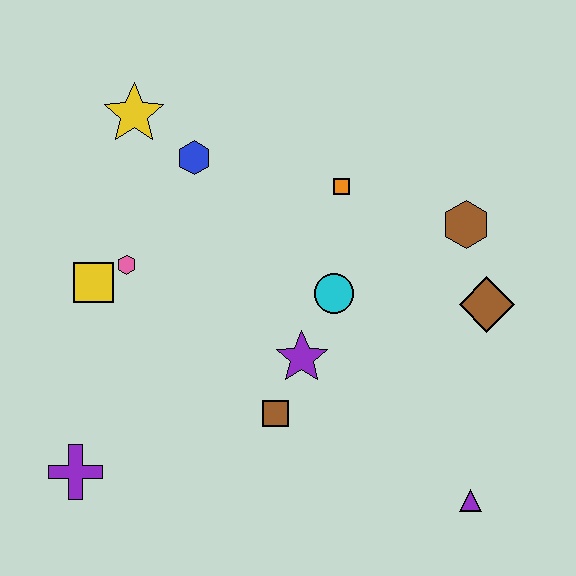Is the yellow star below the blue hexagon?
No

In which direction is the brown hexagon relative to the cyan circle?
The brown hexagon is to the right of the cyan circle.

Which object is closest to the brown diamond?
The brown hexagon is closest to the brown diamond.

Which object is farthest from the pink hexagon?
The purple triangle is farthest from the pink hexagon.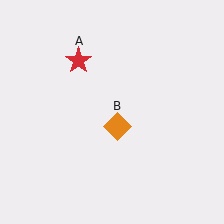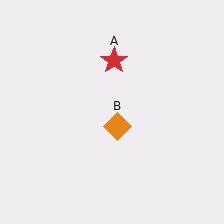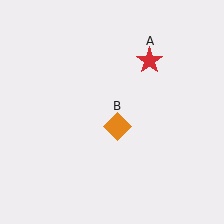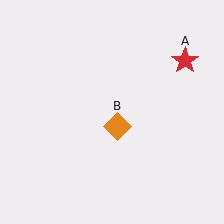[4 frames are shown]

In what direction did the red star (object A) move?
The red star (object A) moved right.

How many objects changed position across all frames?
1 object changed position: red star (object A).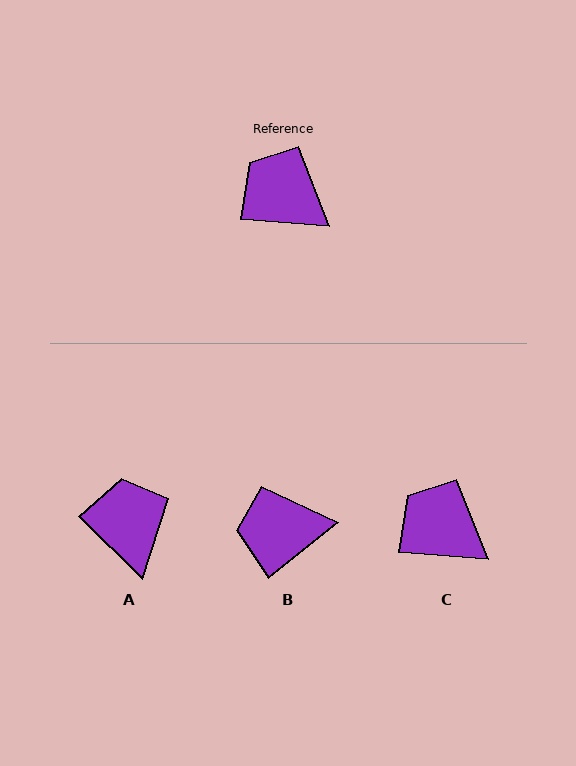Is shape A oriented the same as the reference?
No, it is off by about 40 degrees.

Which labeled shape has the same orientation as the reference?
C.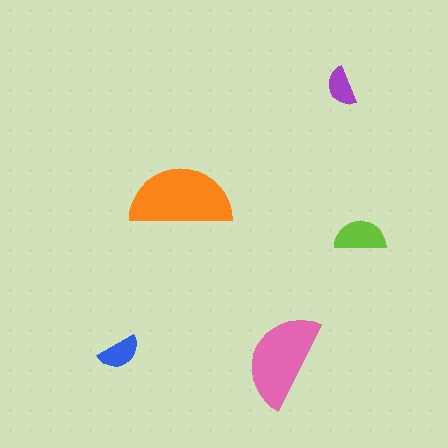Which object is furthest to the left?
The blue semicircle is leftmost.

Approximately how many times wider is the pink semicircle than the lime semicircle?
About 2 times wider.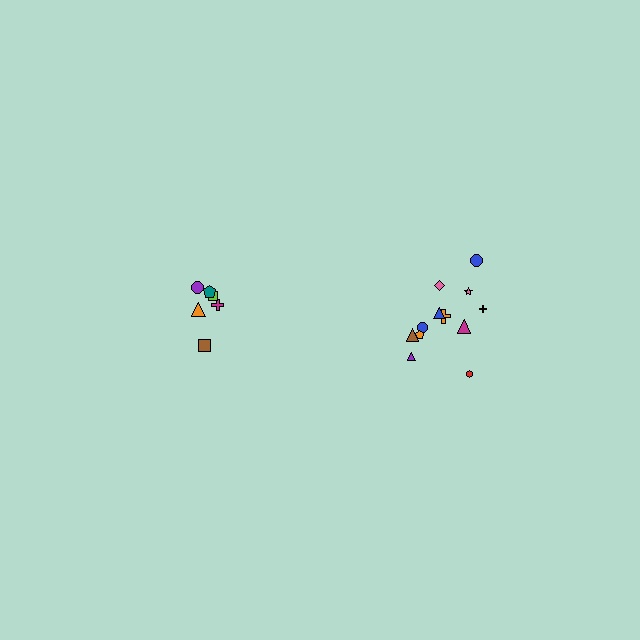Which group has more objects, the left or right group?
The right group.